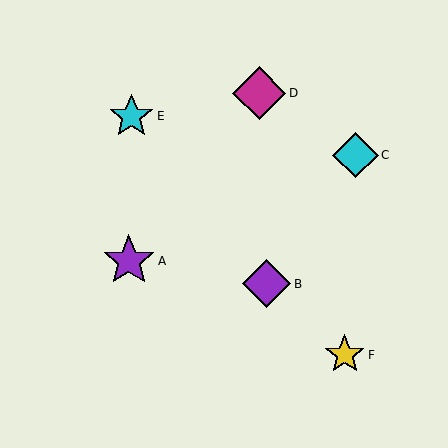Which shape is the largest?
The magenta diamond (labeled D) is the largest.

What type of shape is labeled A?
Shape A is a purple star.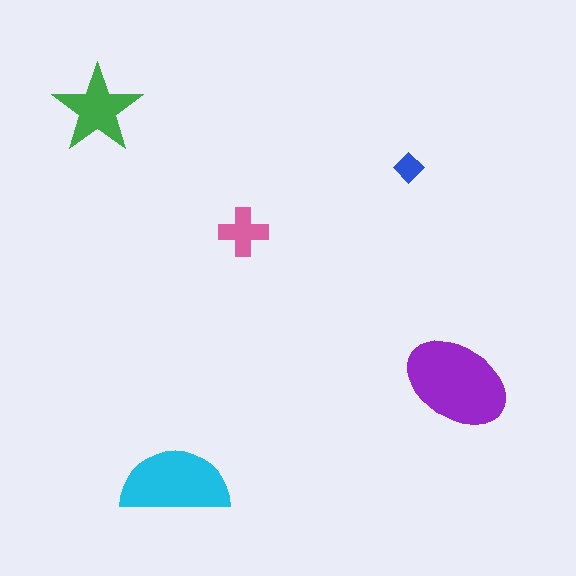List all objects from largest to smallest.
The purple ellipse, the cyan semicircle, the green star, the pink cross, the blue diamond.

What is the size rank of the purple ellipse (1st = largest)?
1st.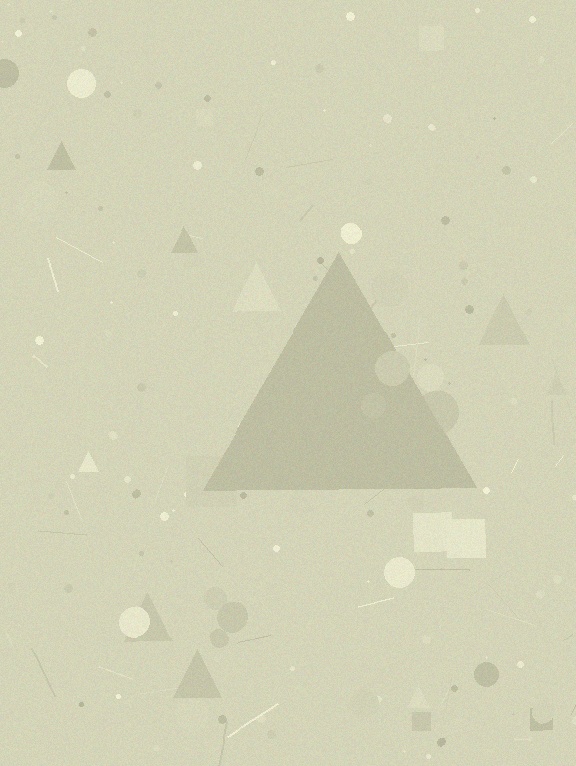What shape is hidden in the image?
A triangle is hidden in the image.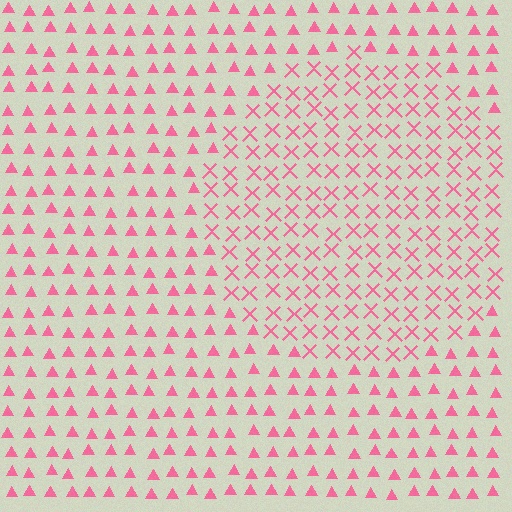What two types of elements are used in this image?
The image uses X marks inside the circle region and triangles outside it.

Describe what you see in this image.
The image is filled with small pink elements arranged in a uniform grid. A circle-shaped region contains X marks, while the surrounding area contains triangles. The boundary is defined purely by the change in element shape.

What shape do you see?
I see a circle.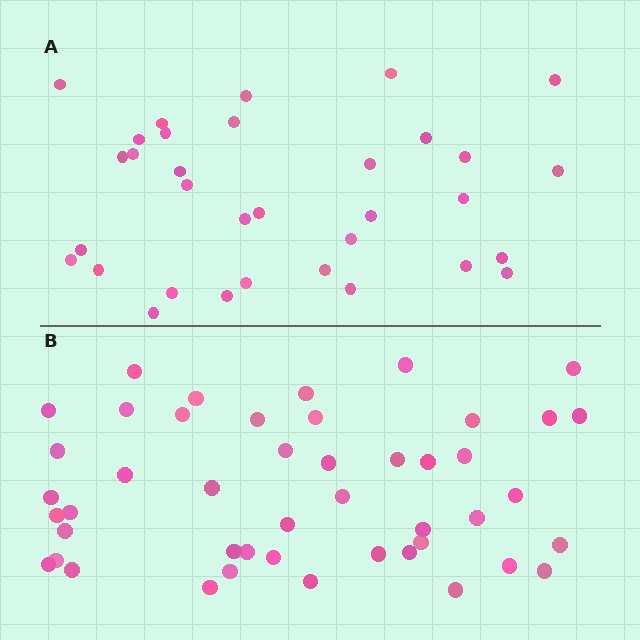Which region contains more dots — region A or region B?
Region B (the bottom region) has more dots.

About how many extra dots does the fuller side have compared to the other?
Region B has approximately 15 more dots than region A.